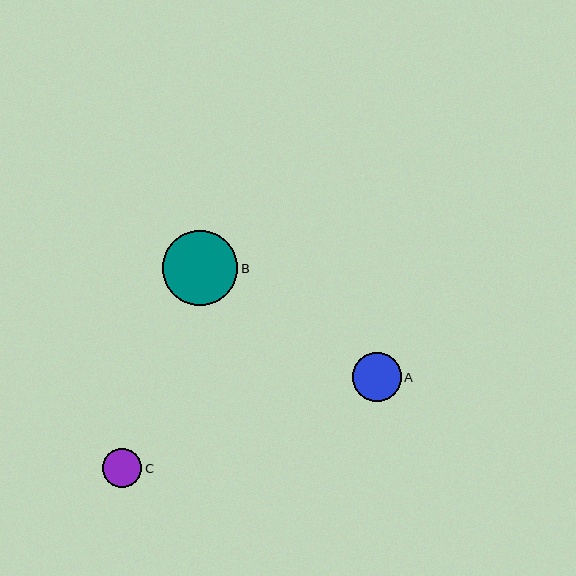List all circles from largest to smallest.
From largest to smallest: B, A, C.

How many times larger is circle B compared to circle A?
Circle B is approximately 1.6 times the size of circle A.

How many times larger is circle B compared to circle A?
Circle B is approximately 1.6 times the size of circle A.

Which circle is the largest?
Circle B is the largest with a size of approximately 76 pixels.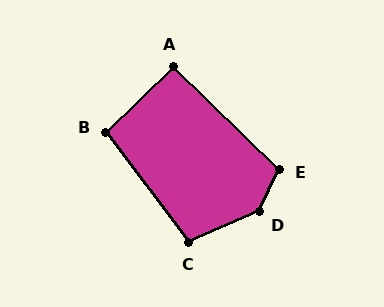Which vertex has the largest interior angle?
D, at approximately 139 degrees.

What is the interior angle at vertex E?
Approximately 109 degrees (obtuse).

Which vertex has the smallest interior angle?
A, at approximately 92 degrees.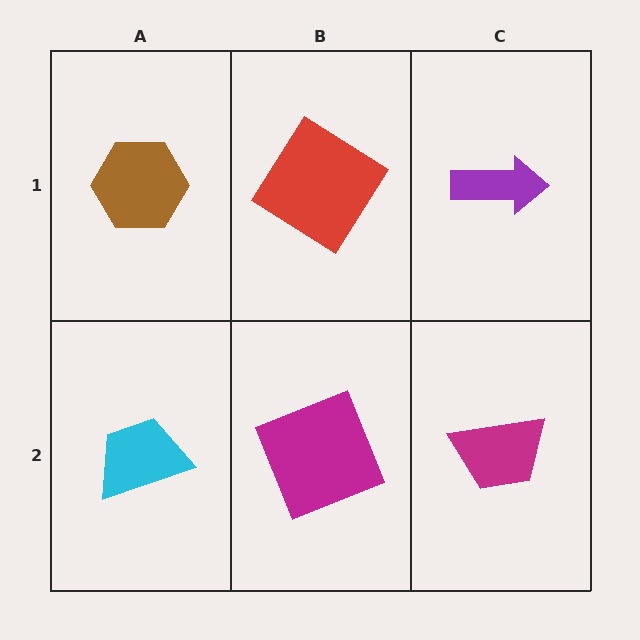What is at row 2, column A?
A cyan trapezoid.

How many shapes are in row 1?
3 shapes.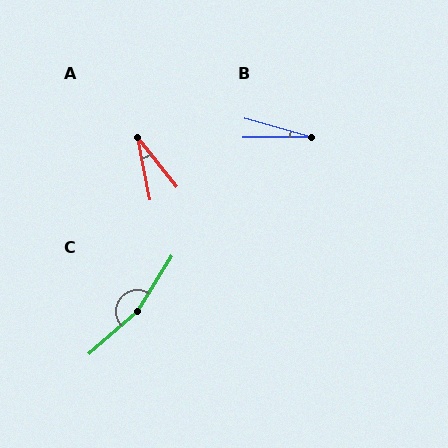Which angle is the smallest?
B, at approximately 15 degrees.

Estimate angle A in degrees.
Approximately 28 degrees.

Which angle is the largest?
C, at approximately 163 degrees.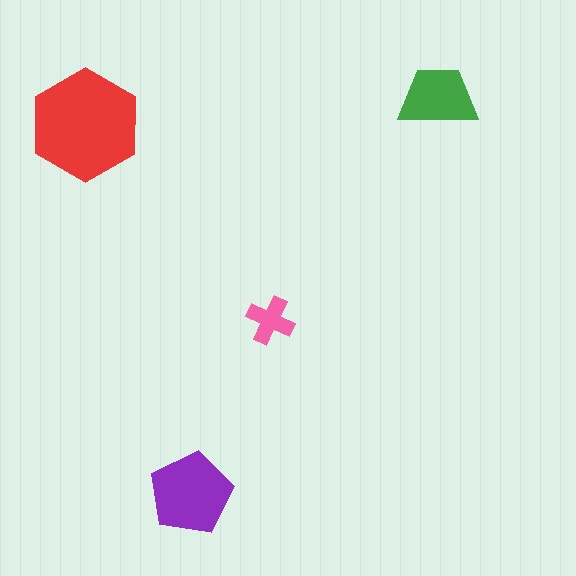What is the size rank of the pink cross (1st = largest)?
4th.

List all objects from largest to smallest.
The red hexagon, the purple pentagon, the green trapezoid, the pink cross.